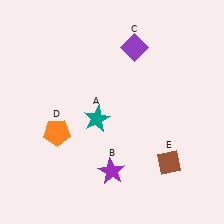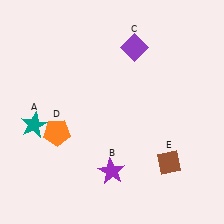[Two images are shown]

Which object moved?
The teal star (A) moved left.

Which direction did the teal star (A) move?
The teal star (A) moved left.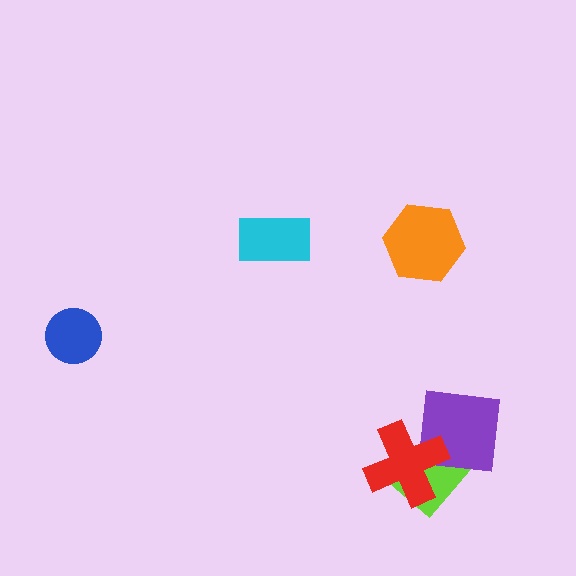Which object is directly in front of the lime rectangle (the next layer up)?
The purple square is directly in front of the lime rectangle.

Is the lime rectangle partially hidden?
Yes, it is partially covered by another shape.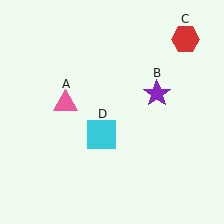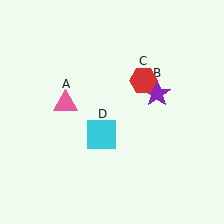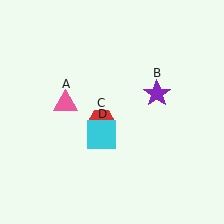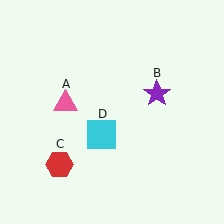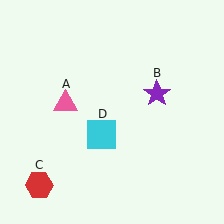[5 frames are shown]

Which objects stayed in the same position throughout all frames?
Pink triangle (object A) and purple star (object B) and cyan square (object D) remained stationary.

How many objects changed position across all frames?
1 object changed position: red hexagon (object C).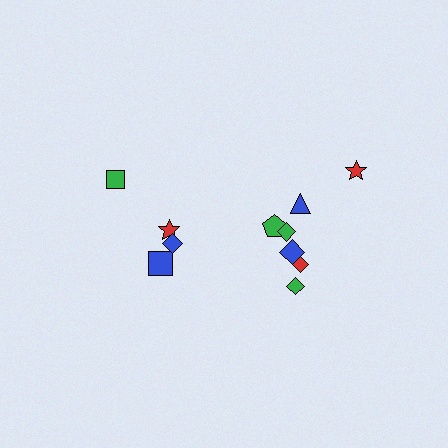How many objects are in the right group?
There are 7 objects.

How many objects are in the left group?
There are 4 objects.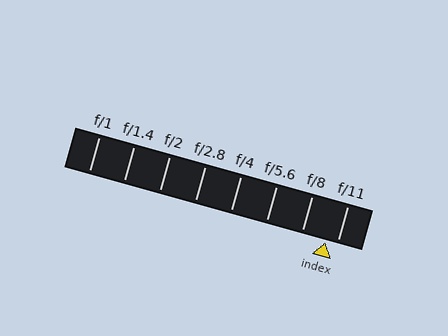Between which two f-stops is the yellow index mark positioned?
The index mark is between f/8 and f/11.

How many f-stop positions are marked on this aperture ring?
There are 8 f-stop positions marked.